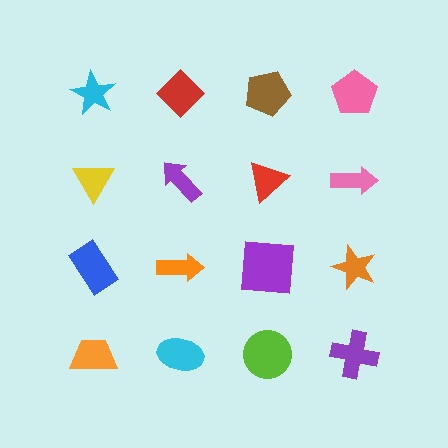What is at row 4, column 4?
A purple cross.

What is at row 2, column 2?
A purple arrow.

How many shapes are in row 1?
4 shapes.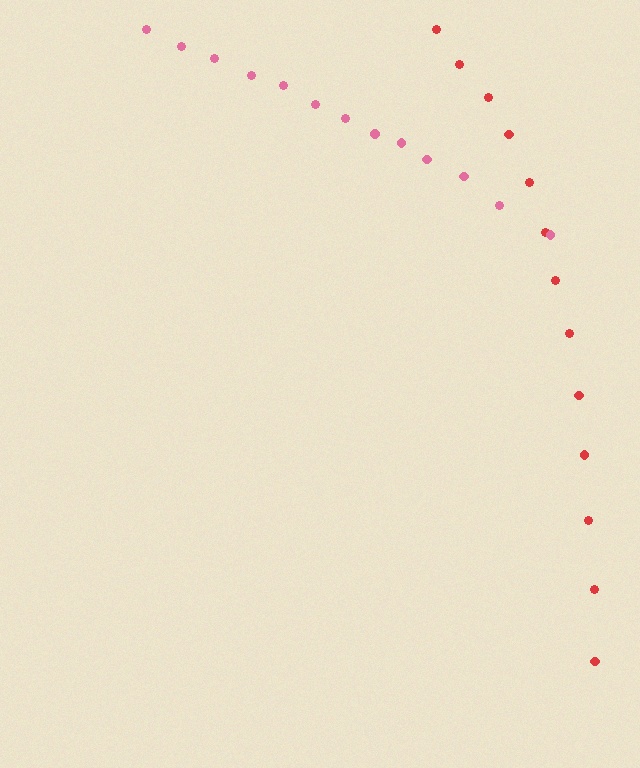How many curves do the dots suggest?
There are 2 distinct paths.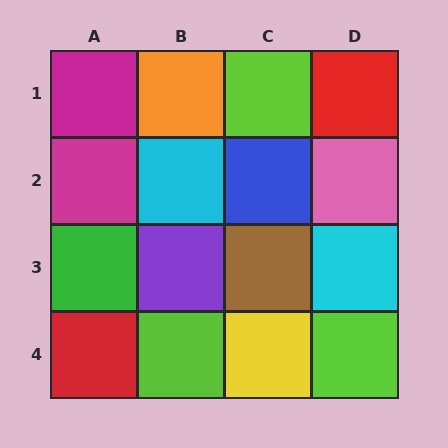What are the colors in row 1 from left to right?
Magenta, orange, lime, red.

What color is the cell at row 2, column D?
Pink.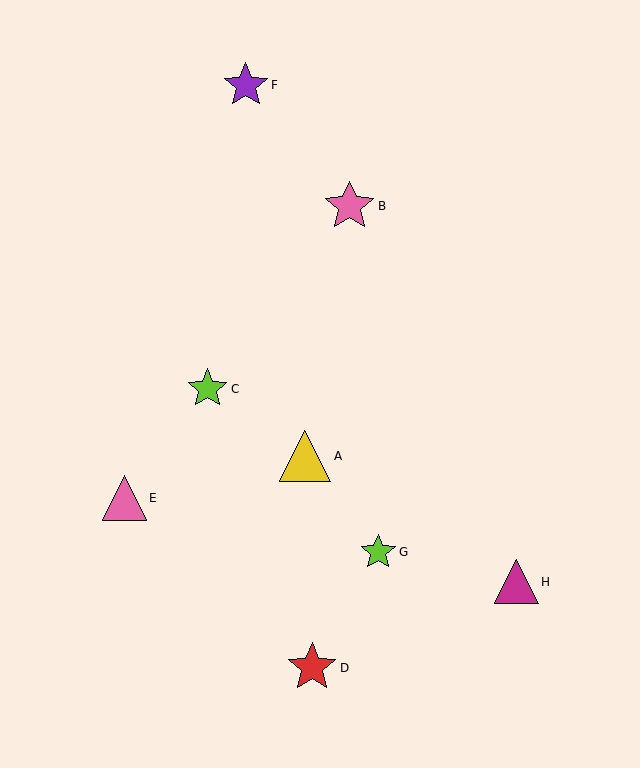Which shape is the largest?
The yellow triangle (labeled A) is the largest.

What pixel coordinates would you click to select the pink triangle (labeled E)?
Click at (124, 498) to select the pink triangle E.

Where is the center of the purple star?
The center of the purple star is at (246, 85).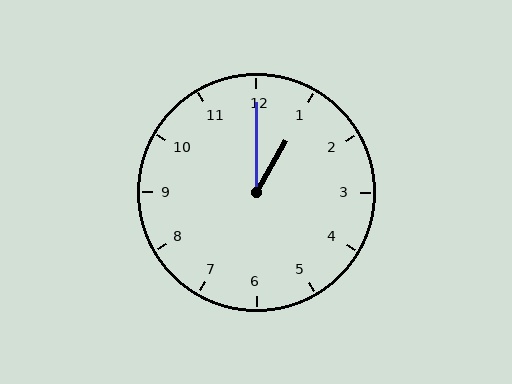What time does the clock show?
1:00.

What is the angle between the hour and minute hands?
Approximately 30 degrees.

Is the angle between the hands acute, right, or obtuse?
It is acute.